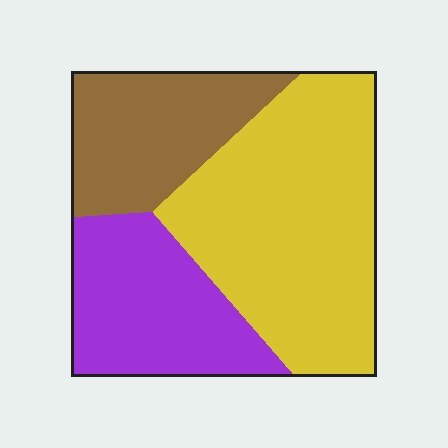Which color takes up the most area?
Yellow, at roughly 50%.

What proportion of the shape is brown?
Brown takes up about one quarter (1/4) of the shape.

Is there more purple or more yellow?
Yellow.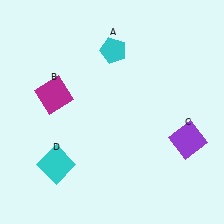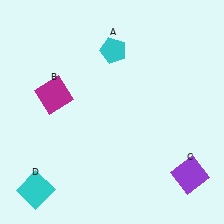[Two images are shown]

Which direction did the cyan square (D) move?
The cyan square (D) moved down.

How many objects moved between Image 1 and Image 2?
2 objects moved between the two images.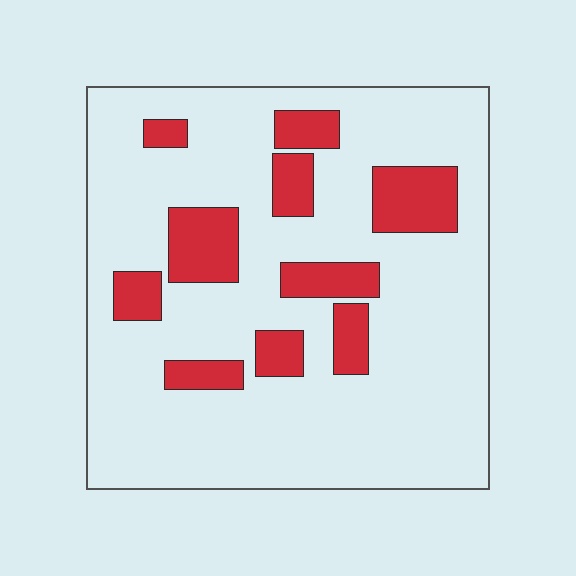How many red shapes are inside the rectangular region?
10.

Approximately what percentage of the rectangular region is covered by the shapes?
Approximately 20%.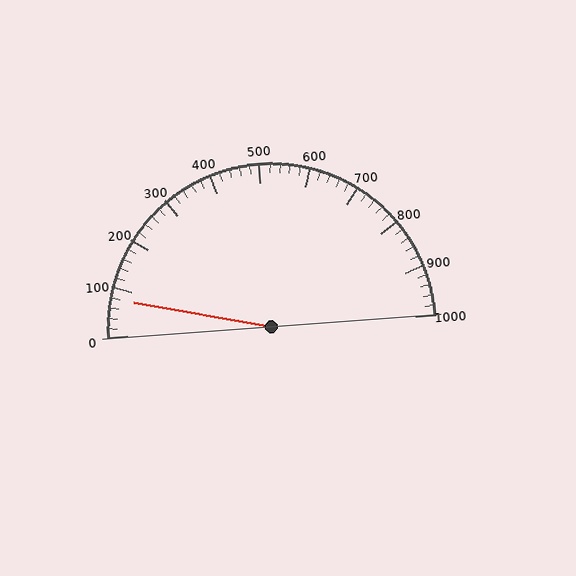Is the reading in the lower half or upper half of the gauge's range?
The reading is in the lower half of the range (0 to 1000).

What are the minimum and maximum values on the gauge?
The gauge ranges from 0 to 1000.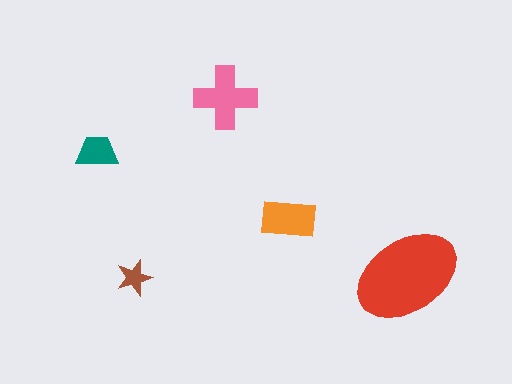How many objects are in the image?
There are 5 objects in the image.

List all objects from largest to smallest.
The red ellipse, the pink cross, the orange rectangle, the teal trapezoid, the brown star.